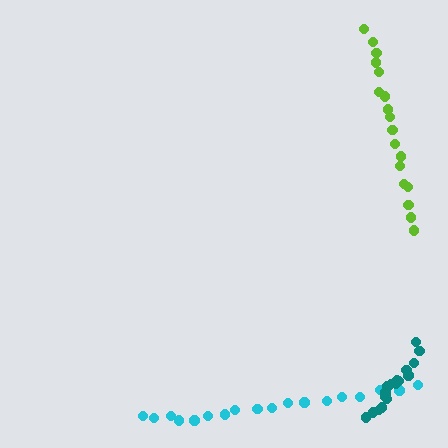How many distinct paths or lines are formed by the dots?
There are 3 distinct paths.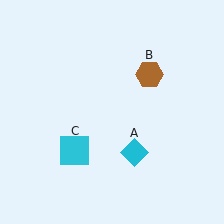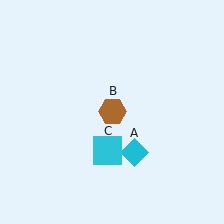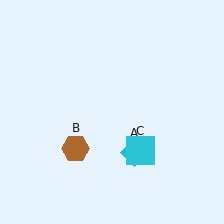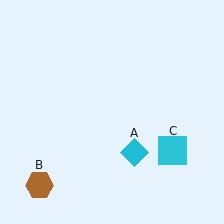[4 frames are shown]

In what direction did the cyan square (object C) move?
The cyan square (object C) moved right.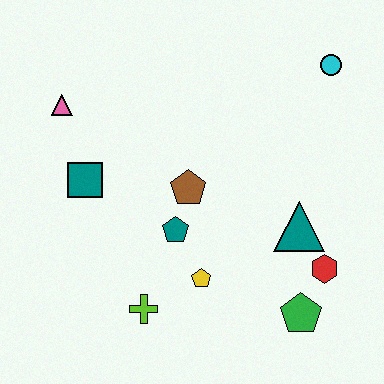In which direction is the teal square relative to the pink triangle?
The teal square is below the pink triangle.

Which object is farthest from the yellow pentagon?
The cyan circle is farthest from the yellow pentagon.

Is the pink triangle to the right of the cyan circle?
No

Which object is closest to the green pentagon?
The red hexagon is closest to the green pentagon.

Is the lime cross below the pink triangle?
Yes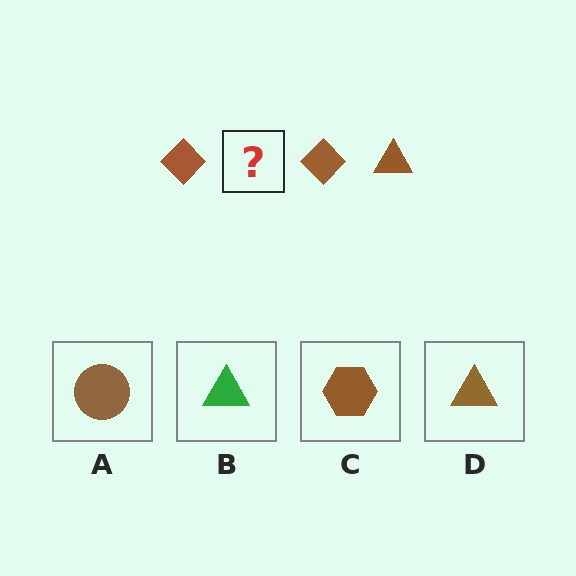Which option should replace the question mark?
Option D.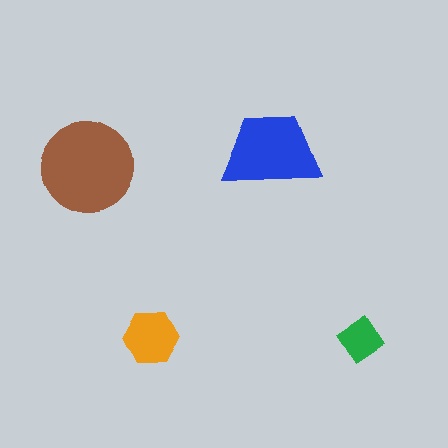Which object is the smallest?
The green diamond.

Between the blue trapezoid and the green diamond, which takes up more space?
The blue trapezoid.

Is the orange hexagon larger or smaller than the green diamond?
Larger.